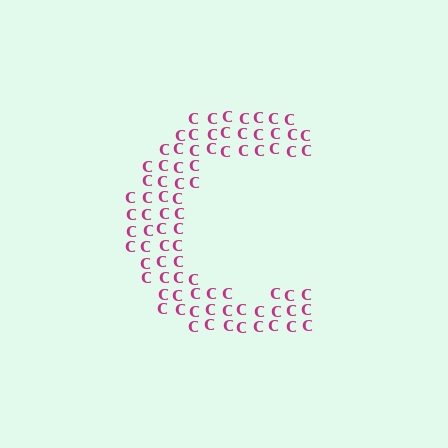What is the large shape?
The large shape is the letter C.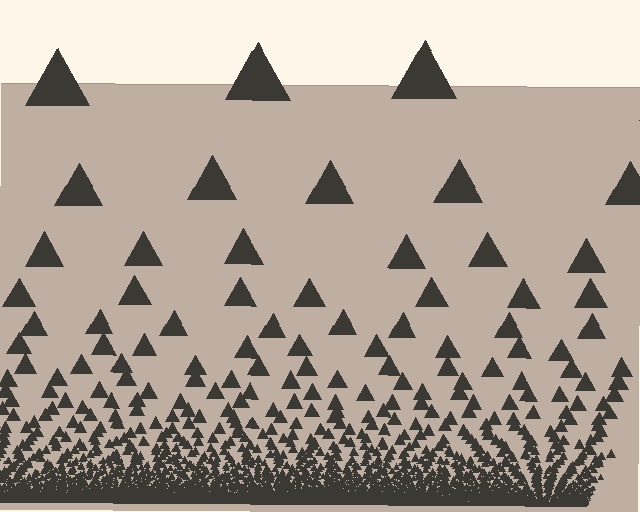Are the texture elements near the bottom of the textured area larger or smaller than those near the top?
Smaller. The gradient is inverted — elements near the bottom are smaller and denser.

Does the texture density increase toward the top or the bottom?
Density increases toward the bottom.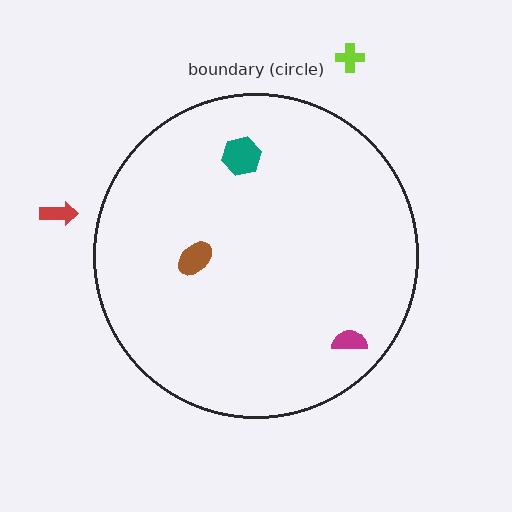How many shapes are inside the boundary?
3 inside, 2 outside.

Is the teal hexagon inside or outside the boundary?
Inside.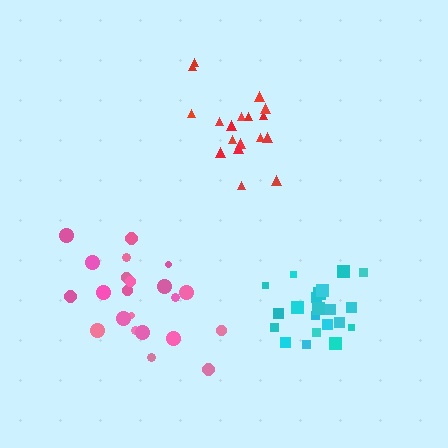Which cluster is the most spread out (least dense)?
Pink.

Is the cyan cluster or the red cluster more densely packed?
Cyan.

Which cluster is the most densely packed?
Cyan.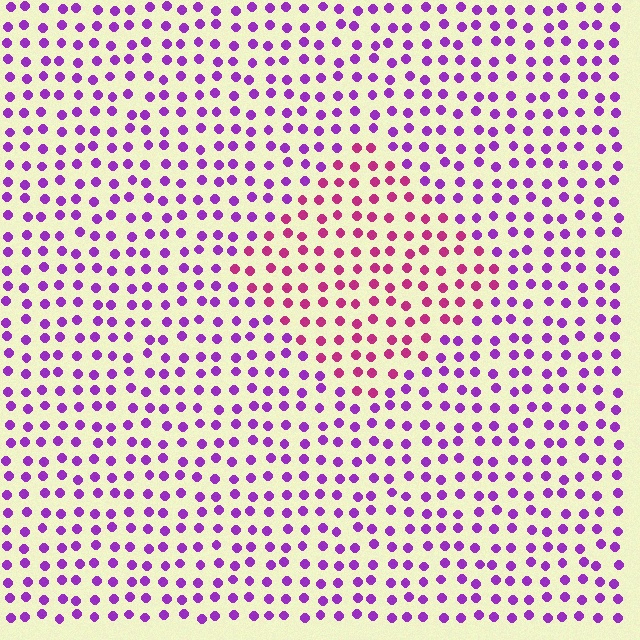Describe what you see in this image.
The image is filled with small purple elements in a uniform arrangement. A diamond-shaped region is visible where the elements are tinted to a slightly different hue, forming a subtle color boundary.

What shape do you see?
I see a diamond.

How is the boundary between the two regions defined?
The boundary is defined purely by a slight shift in hue (about 41 degrees). Spacing, size, and orientation are identical on both sides.